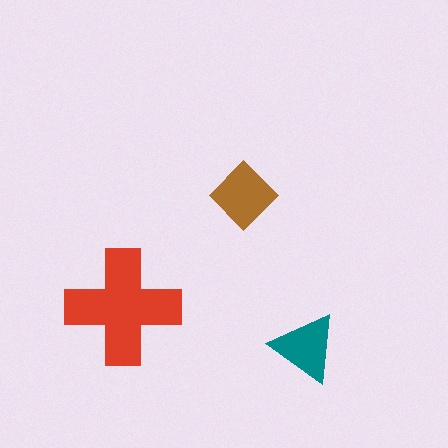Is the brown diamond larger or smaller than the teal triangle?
Larger.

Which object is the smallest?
The teal triangle.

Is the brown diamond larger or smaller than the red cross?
Smaller.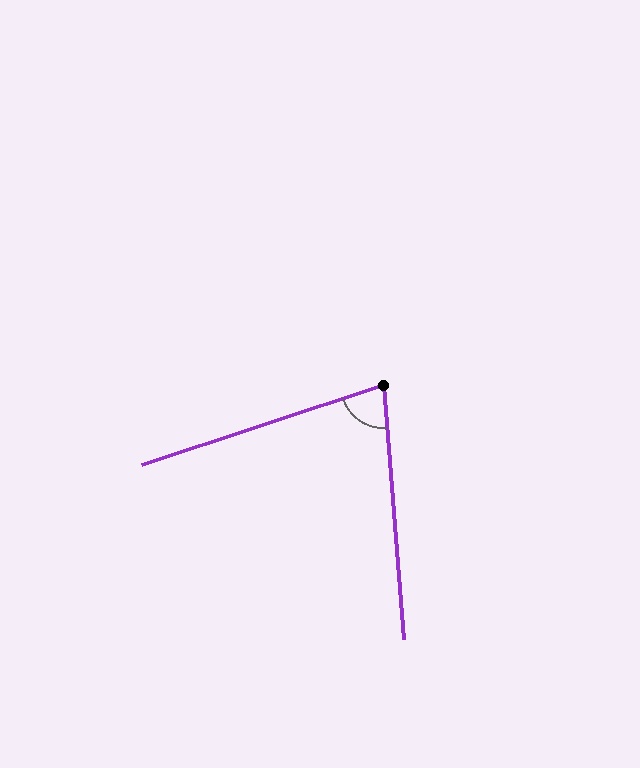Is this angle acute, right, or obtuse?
It is acute.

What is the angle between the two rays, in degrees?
Approximately 76 degrees.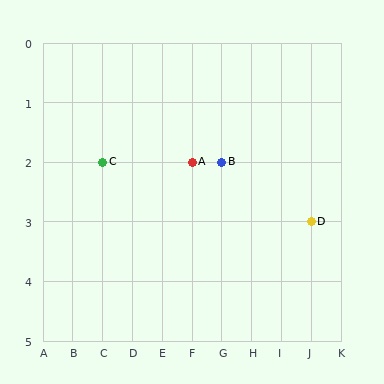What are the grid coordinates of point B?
Point B is at grid coordinates (G, 2).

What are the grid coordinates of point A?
Point A is at grid coordinates (F, 2).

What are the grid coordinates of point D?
Point D is at grid coordinates (J, 3).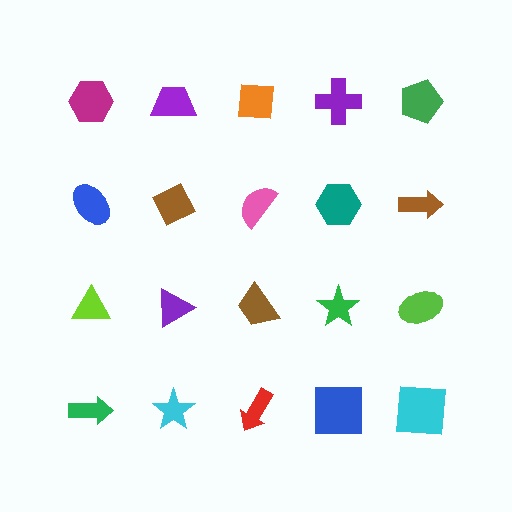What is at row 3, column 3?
A brown trapezoid.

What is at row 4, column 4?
A blue square.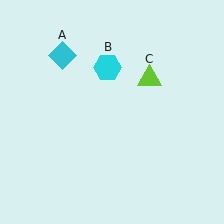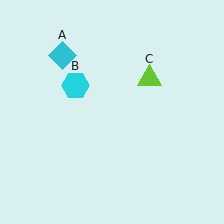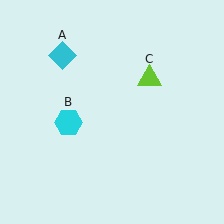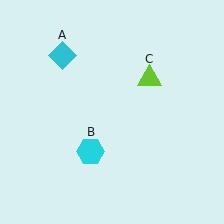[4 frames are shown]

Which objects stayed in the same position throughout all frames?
Cyan diamond (object A) and lime triangle (object C) remained stationary.